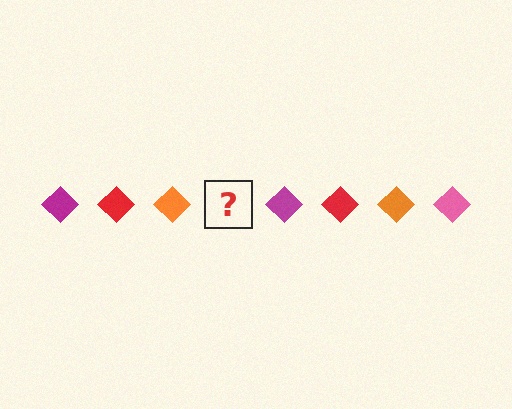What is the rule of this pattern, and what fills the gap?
The rule is that the pattern cycles through magenta, red, orange, pink diamonds. The gap should be filled with a pink diamond.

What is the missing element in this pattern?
The missing element is a pink diamond.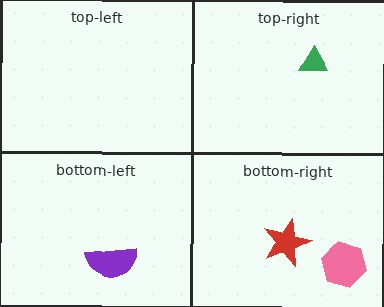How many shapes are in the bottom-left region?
1.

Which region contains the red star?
The bottom-right region.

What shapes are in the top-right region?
The green triangle.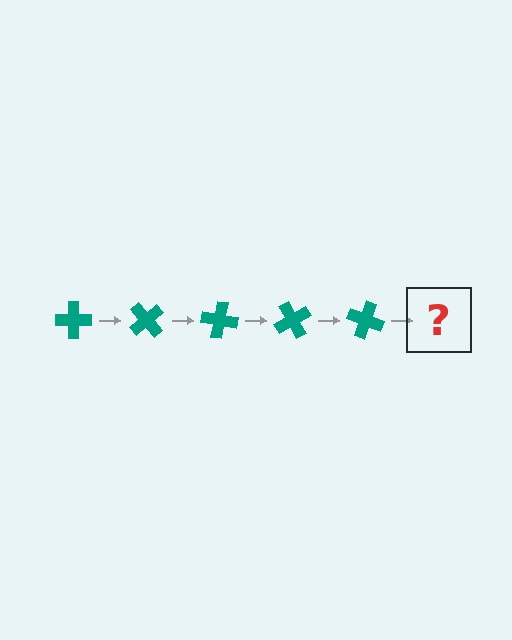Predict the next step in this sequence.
The next step is a teal cross rotated 250 degrees.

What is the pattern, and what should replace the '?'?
The pattern is that the cross rotates 50 degrees each step. The '?' should be a teal cross rotated 250 degrees.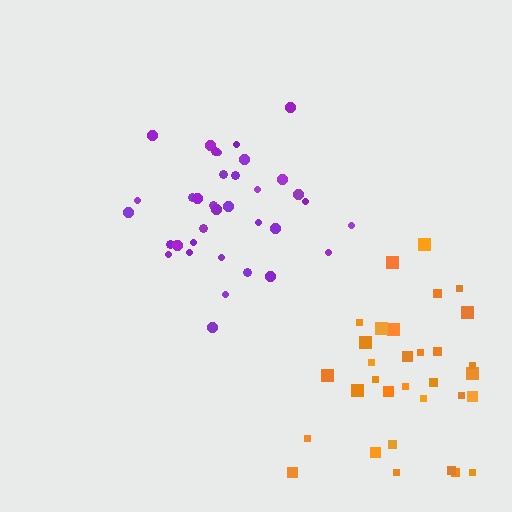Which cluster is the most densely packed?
Purple.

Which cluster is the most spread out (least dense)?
Orange.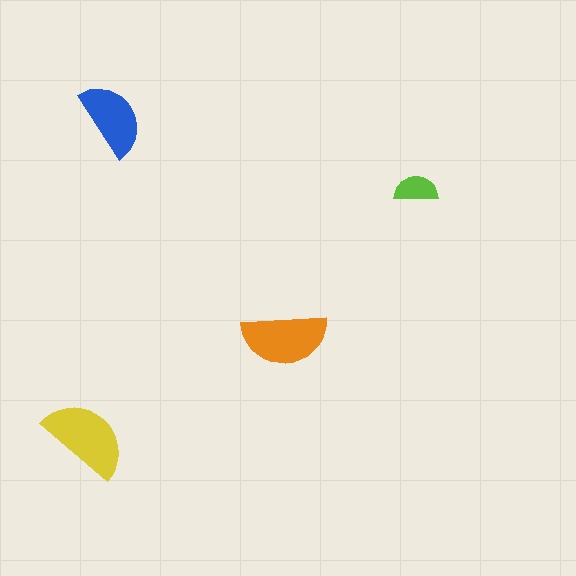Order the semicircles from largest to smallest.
the yellow one, the orange one, the blue one, the lime one.